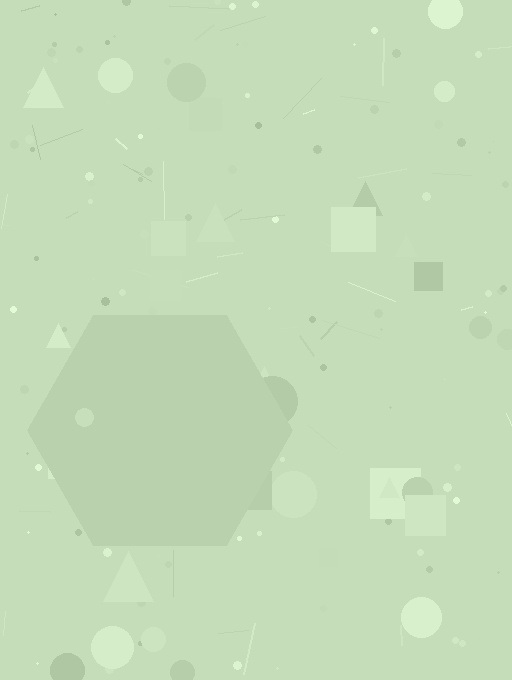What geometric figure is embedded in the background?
A hexagon is embedded in the background.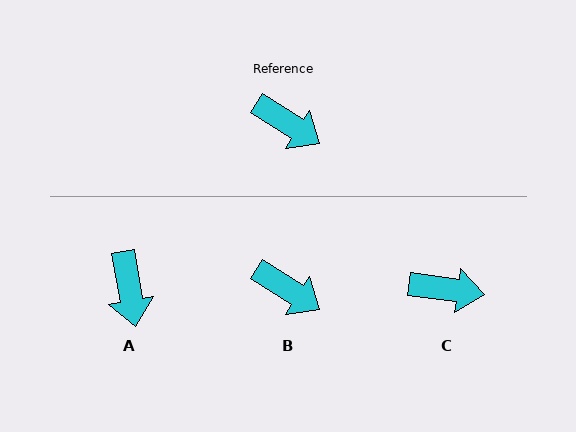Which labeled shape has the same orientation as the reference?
B.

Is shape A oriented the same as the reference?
No, it is off by about 47 degrees.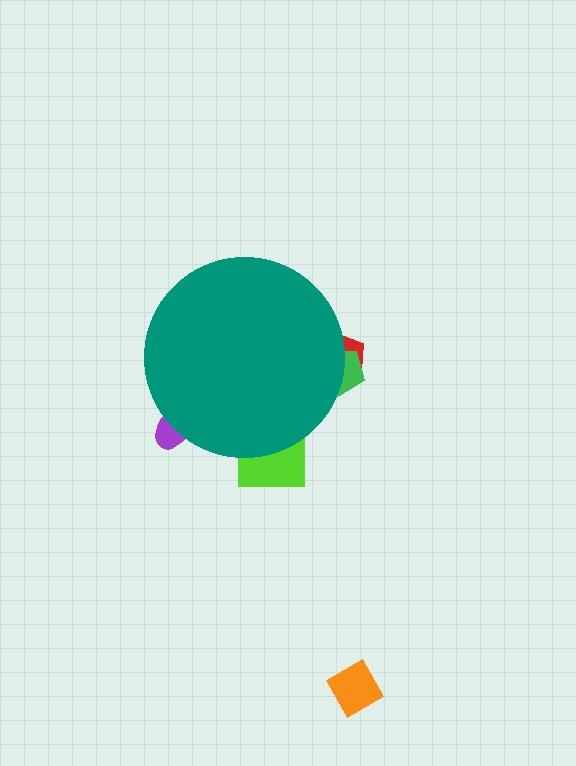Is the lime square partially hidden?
Yes, the lime square is partially hidden behind the teal circle.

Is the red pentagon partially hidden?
Yes, the red pentagon is partially hidden behind the teal circle.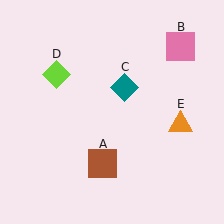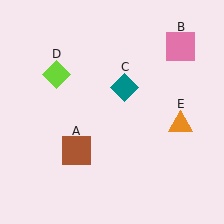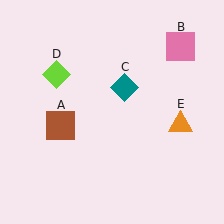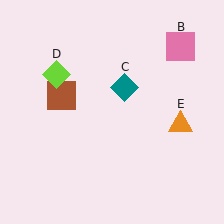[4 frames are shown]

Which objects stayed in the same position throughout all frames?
Pink square (object B) and teal diamond (object C) and lime diamond (object D) and orange triangle (object E) remained stationary.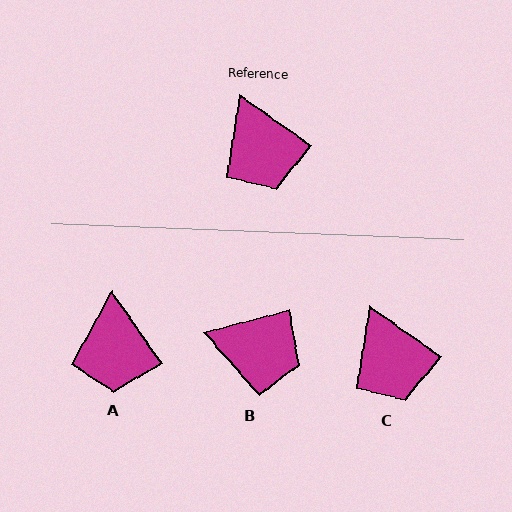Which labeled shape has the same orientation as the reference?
C.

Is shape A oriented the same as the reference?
No, it is off by about 20 degrees.